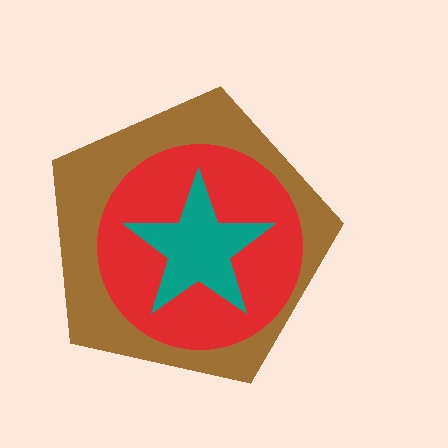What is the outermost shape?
The brown pentagon.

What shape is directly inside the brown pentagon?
The red circle.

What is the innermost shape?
The teal star.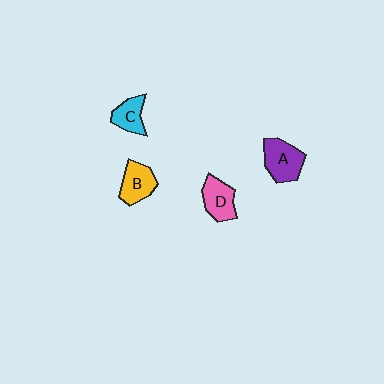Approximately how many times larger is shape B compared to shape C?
Approximately 1.2 times.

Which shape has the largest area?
Shape A (purple).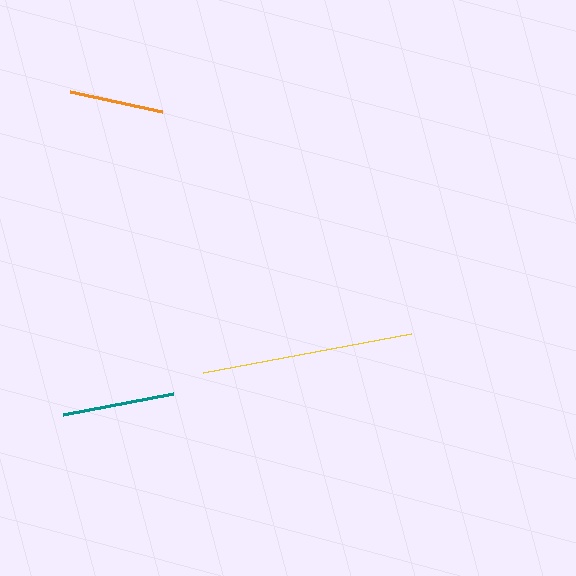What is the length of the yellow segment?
The yellow segment is approximately 212 pixels long.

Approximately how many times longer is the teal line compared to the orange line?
The teal line is approximately 1.2 times the length of the orange line.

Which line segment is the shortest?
The orange line is the shortest at approximately 94 pixels.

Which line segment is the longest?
The yellow line is the longest at approximately 212 pixels.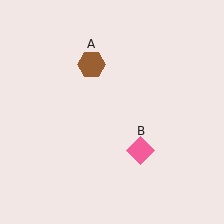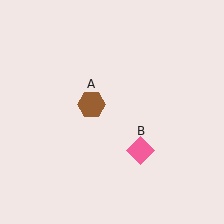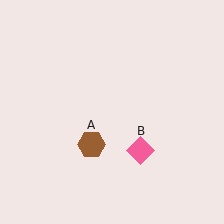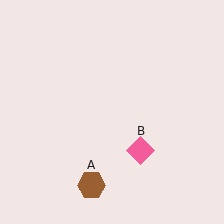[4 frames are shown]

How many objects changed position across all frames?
1 object changed position: brown hexagon (object A).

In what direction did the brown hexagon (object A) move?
The brown hexagon (object A) moved down.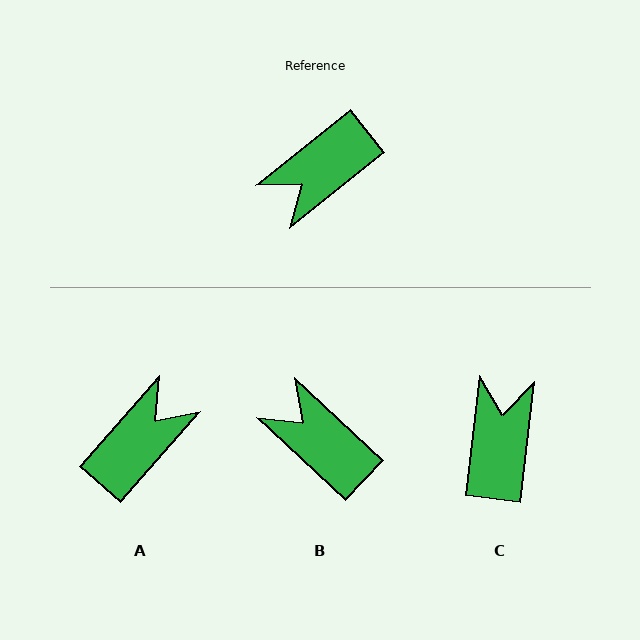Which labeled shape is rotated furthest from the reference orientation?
A, about 170 degrees away.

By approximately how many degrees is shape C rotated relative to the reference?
Approximately 136 degrees clockwise.